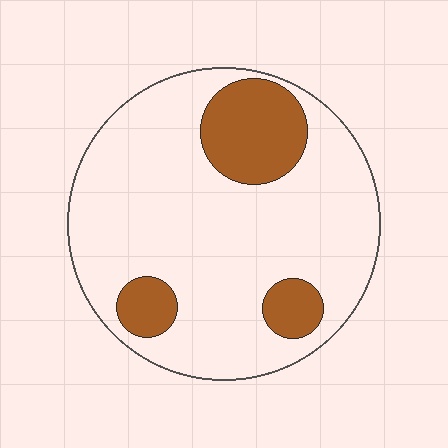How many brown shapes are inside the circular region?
3.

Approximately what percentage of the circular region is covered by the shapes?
Approximately 20%.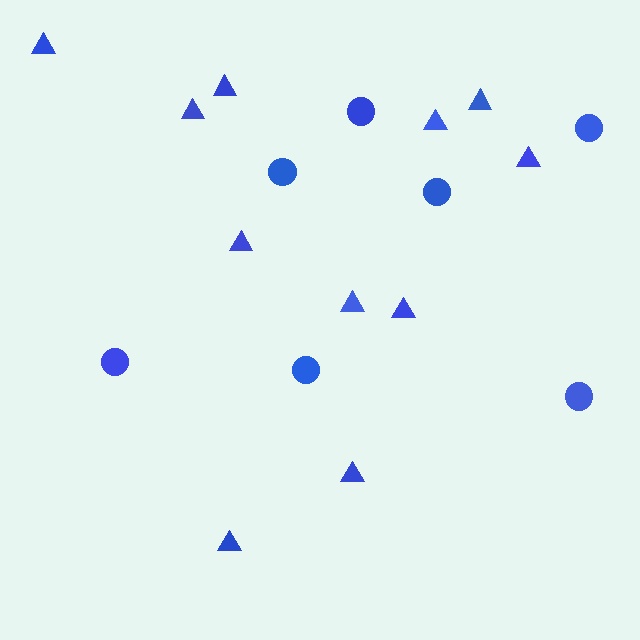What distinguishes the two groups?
There are 2 groups: one group of circles (7) and one group of triangles (11).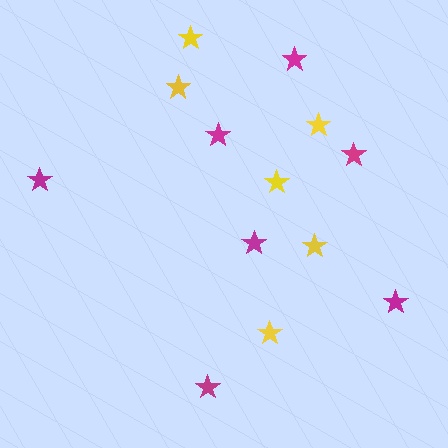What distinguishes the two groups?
There are 2 groups: one group of magenta stars (7) and one group of yellow stars (6).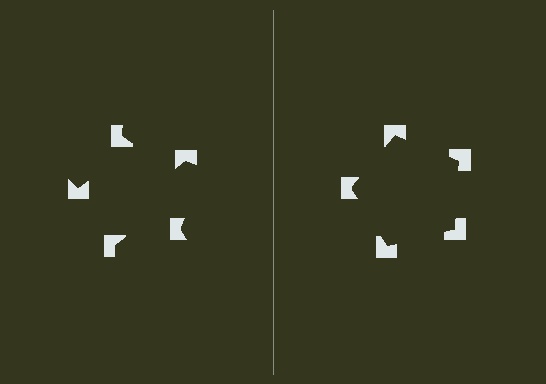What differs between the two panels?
The notched squares are positioned identically on both sides; only the wedge orientations differ. On the right they align to a pentagon; on the left they are misaligned.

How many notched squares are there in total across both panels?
10 — 5 on each side.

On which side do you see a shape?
An illusory pentagon appears on the right side. On the left side the wedge cuts are rotated, so no coherent shape forms.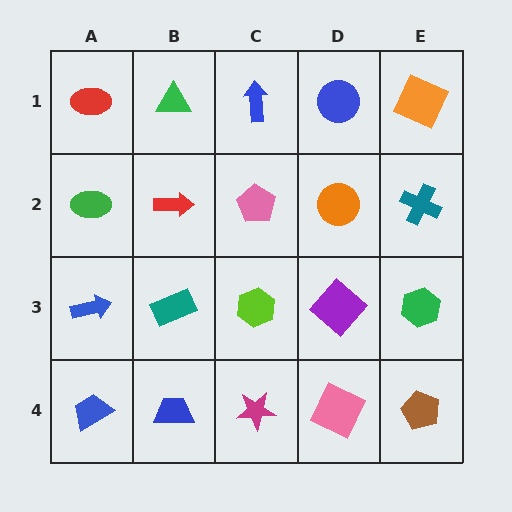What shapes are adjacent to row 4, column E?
A green hexagon (row 3, column E), a pink square (row 4, column D).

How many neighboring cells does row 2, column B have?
4.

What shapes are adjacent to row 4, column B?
A teal rectangle (row 3, column B), a blue trapezoid (row 4, column A), a magenta star (row 4, column C).